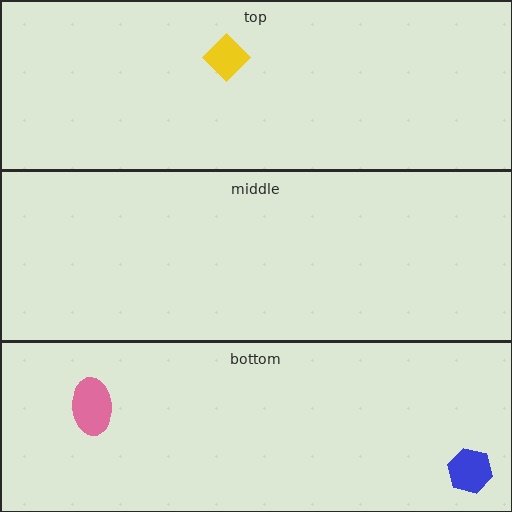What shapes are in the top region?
The yellow diamond.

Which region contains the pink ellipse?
The bottom region.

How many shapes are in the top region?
1.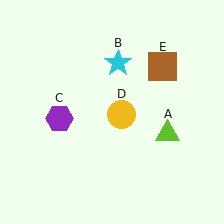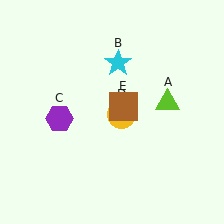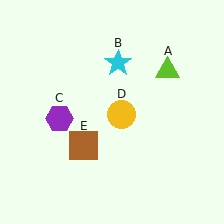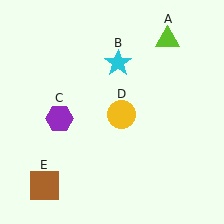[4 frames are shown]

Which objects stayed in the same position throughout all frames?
Cyan star (object B) and purple hexagon (object C) and yellow circle (object D) remained stationary.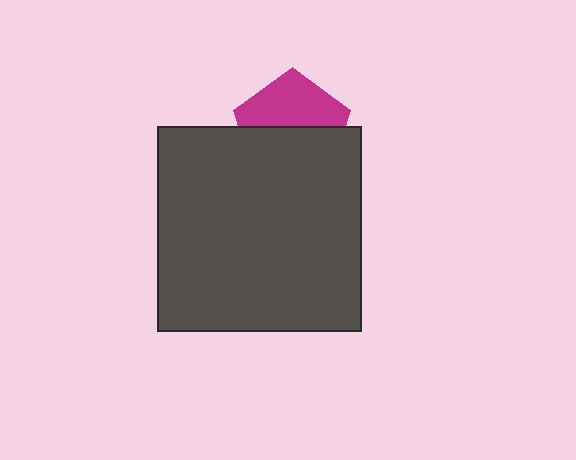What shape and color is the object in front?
The object in front is a dark gray square.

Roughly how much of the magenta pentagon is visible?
About half of it is visible (roughly 46%).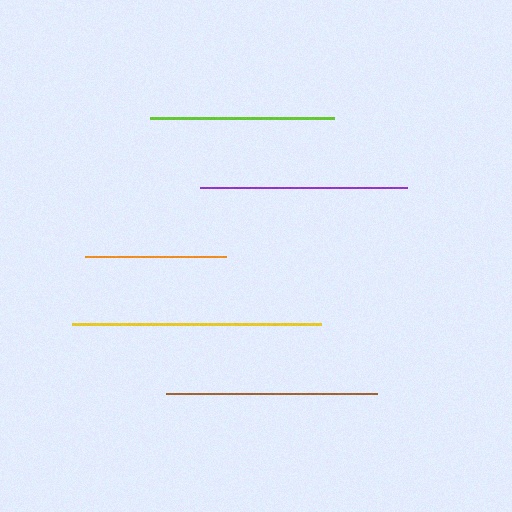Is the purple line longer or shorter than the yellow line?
The yellow line is longer than the purple line.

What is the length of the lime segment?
The lime segment is approximately 184 pixels long.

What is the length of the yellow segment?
The yellow segment is approximately 250 pixels long.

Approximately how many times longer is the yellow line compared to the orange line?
The yellow line is approximately 1.8 times the length of the orange line.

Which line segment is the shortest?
The orange line is the shortest at approximately 141 pixels.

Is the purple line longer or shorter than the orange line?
The purple line is longer than the orange line.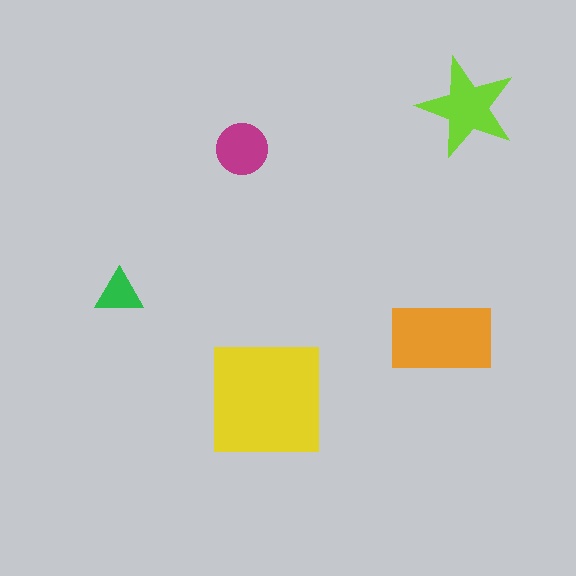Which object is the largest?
The yellow square.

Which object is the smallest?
The green triangle.